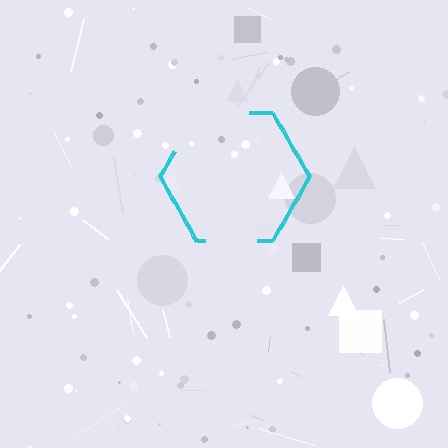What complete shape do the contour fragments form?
The contour fragments form a hexagon.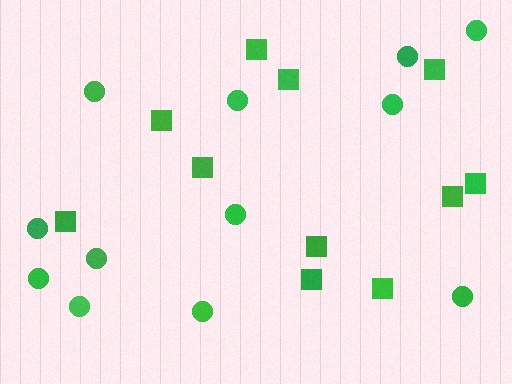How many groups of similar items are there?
There are 2 groups: one group of circles (12) and one group of squares (11).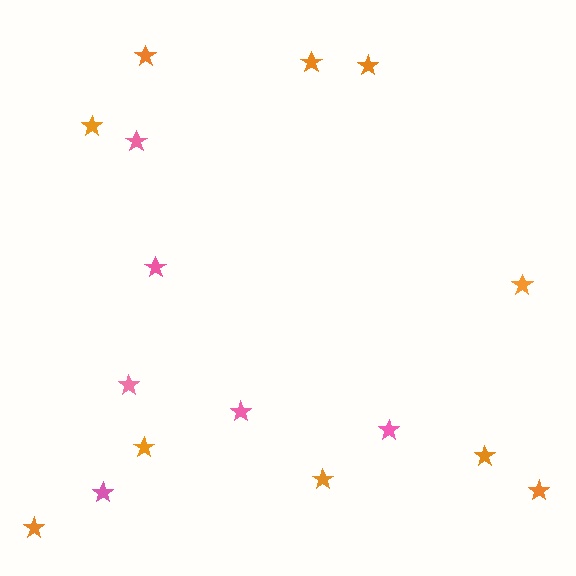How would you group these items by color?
There are 2 groups: one group of orange stars (10) and one group of pink stars (6).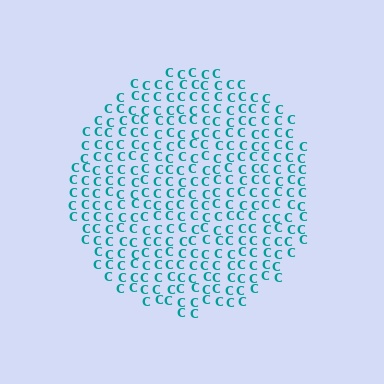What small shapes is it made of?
It is made of small letter C's.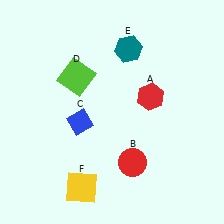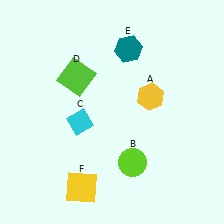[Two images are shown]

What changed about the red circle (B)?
In Image 1, B is red. In Image 2, it changed to lime.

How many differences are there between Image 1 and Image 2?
There are 3 differences between the two images.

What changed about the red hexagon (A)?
In Image 1, A is red. In Image 2, it changed to yellow.